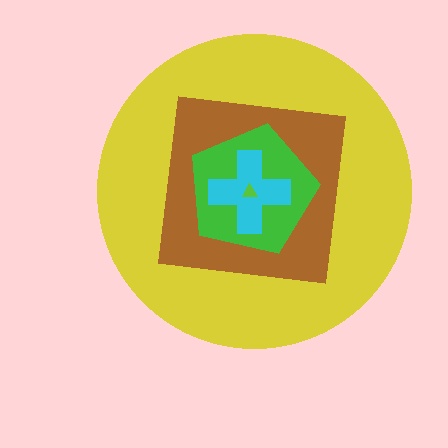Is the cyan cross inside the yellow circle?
Yes.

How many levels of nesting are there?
5.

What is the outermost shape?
The yellow circle.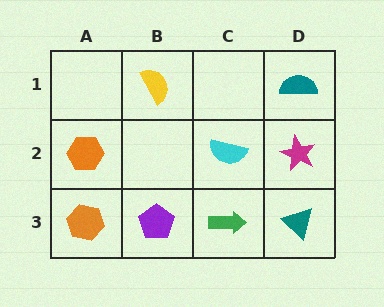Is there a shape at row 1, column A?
No, that cell is empty.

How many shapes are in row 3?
4 shapes.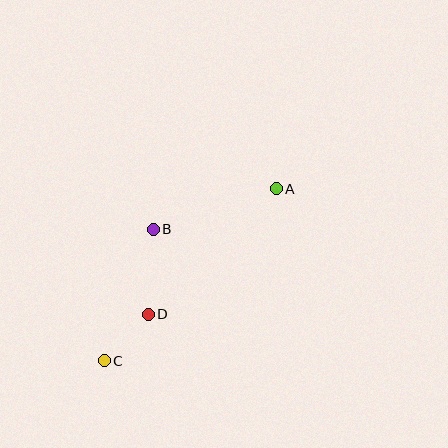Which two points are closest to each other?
Points C and D are closest to each other.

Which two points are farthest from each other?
Points A and C are farthest from each other.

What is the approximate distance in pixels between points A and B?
The distance between A and B is approximately 130 pixels.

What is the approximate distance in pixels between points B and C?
The distance between B and C is approximately 140 pixels.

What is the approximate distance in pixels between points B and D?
The distance between B and D is approximately 85 pixels.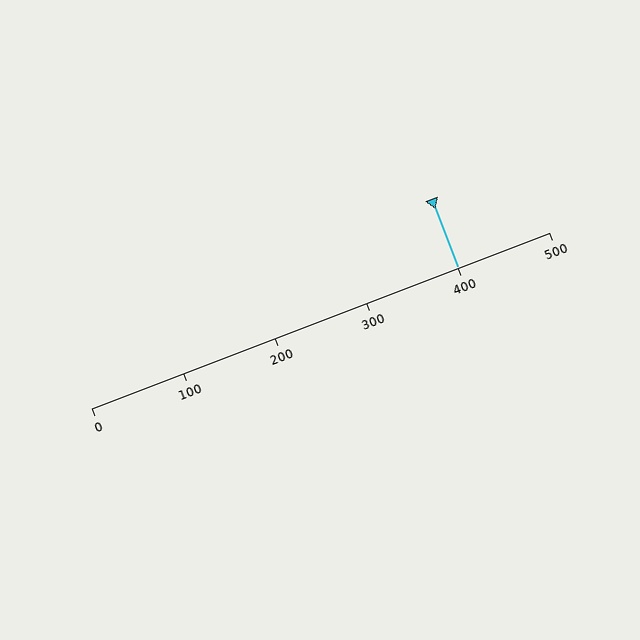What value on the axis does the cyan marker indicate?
The marker indicates approximately 400.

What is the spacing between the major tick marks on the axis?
The major ticks are spaced 100 apart.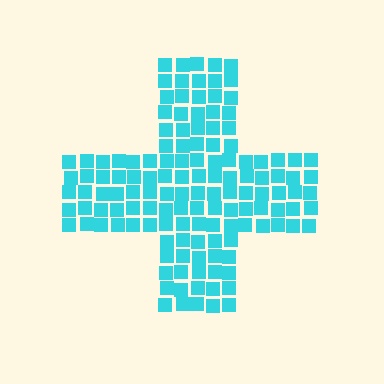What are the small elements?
The small elements are squares.